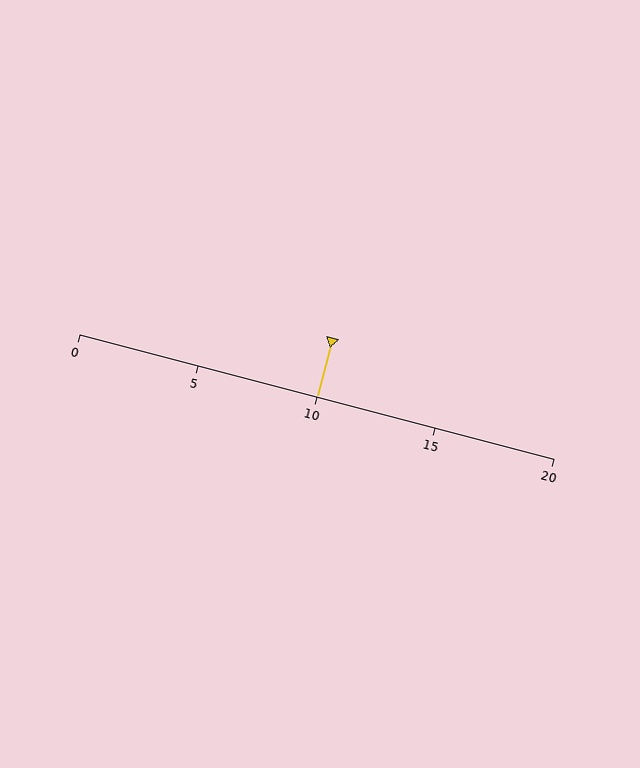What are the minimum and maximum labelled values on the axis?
The axis runs from 0 to 20.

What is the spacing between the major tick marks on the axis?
The major ticks are spaced 5 apart.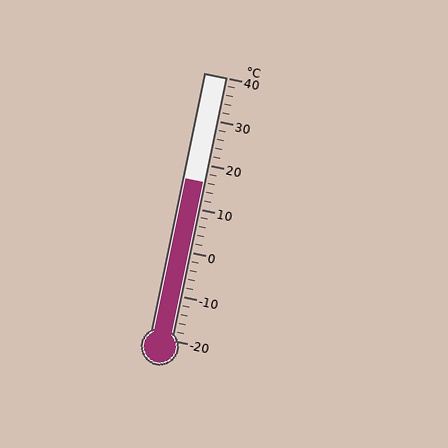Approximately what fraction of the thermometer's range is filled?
The thermometer is filled to approximately 60% of its range.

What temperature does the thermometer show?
The thermometer shows approximately 16°C.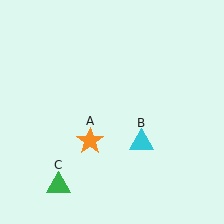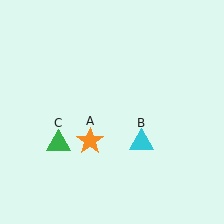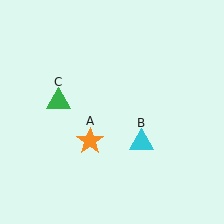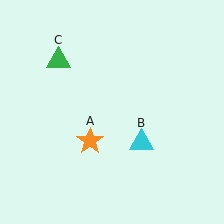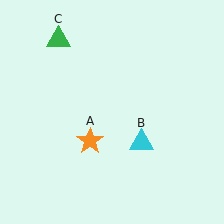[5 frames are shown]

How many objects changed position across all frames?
1 object changed position: green triangle (object C).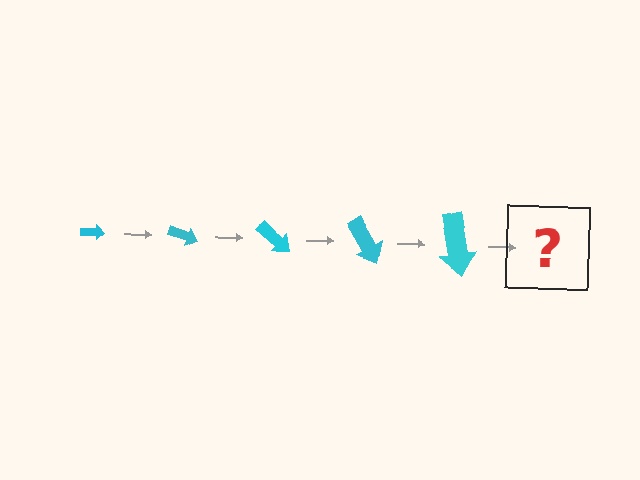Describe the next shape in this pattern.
It should be an arrow, larger than the previous one and rotated 100 degrees from the start.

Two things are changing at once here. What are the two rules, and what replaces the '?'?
The two rules are that the arrow grows larger each step and it rotates 20 degrees each step. The '?' should be an arrow, larger than the previous one and rotated 100 degrees from the start.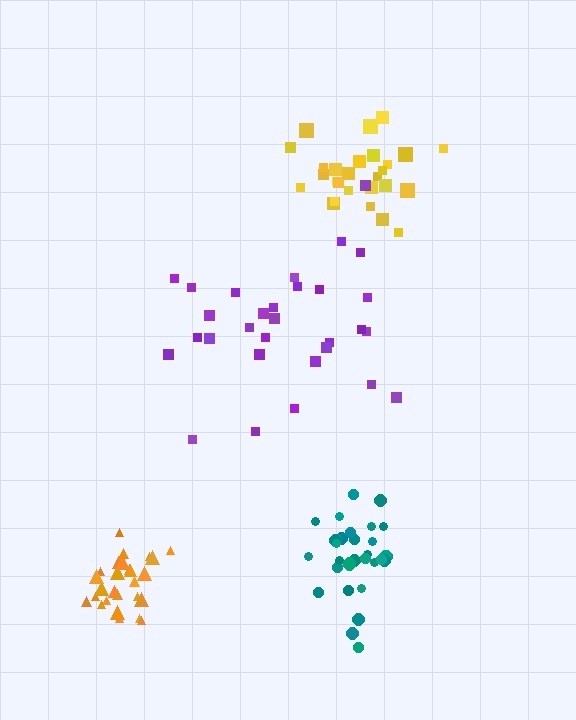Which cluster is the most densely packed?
Orange.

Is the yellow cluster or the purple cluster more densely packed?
Yellow.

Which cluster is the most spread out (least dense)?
Purple.